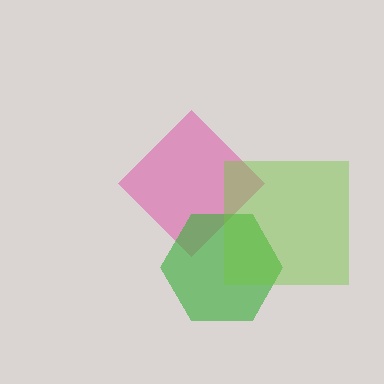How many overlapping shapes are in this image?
There are 3 overlapping shapes in the image.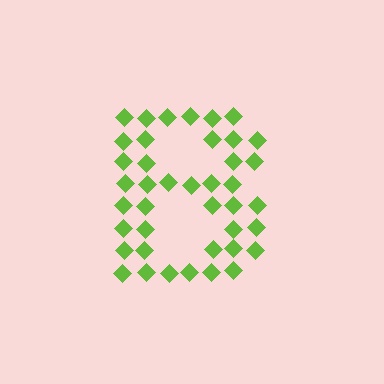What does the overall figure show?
The overall figure shows the letter B.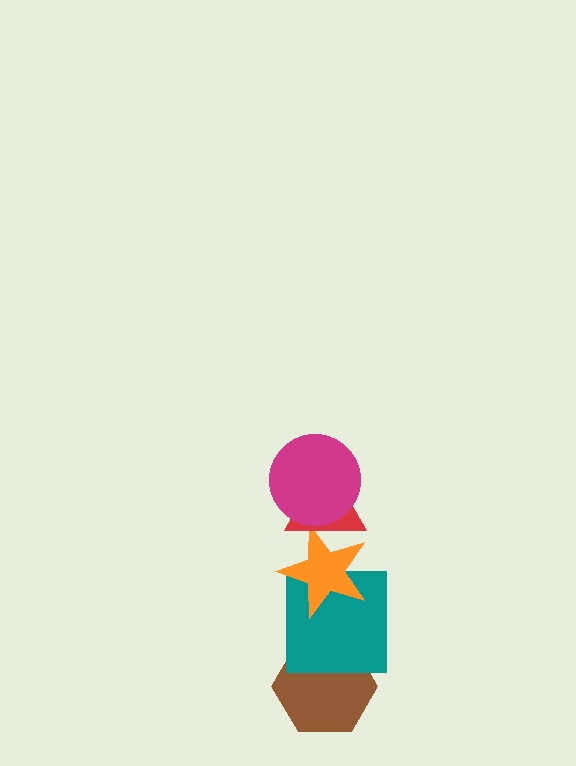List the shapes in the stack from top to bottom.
From top to bottom: the magenta circle, the red triangle, the orange star, the teal square, the brown hexagon.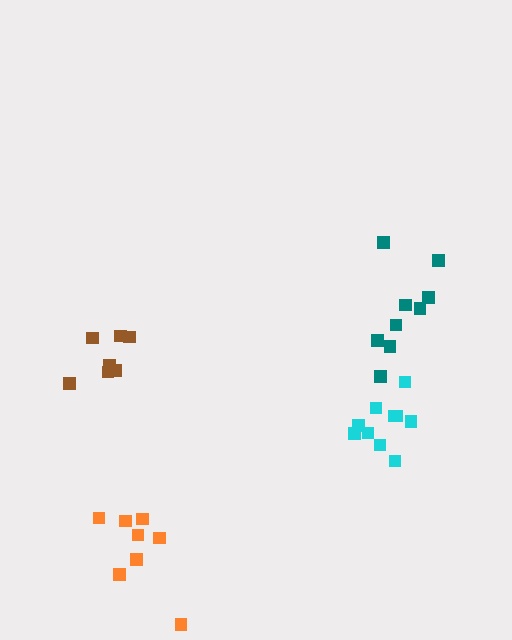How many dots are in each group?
Group 1: 8 dots, Group 2: 7 dots, Group 3: 9 dots, Group 4: 10 dots (34 total).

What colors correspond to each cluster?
The clusters are colored: orange, brown, teal, cyan.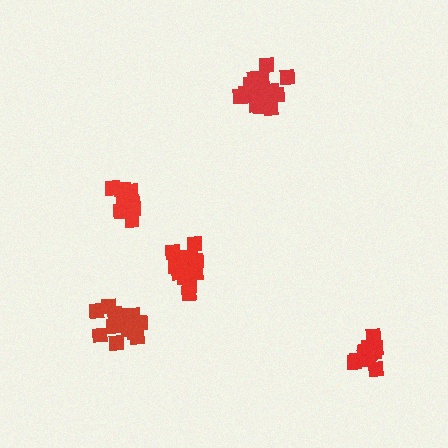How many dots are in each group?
Group 1: 16 dots, Group 2: 20 dots, Group 3: 15 dots, Group 4: 14 dots, Group 5: 14 dots (79 total).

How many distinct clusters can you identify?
There are 5 distinct clusters.